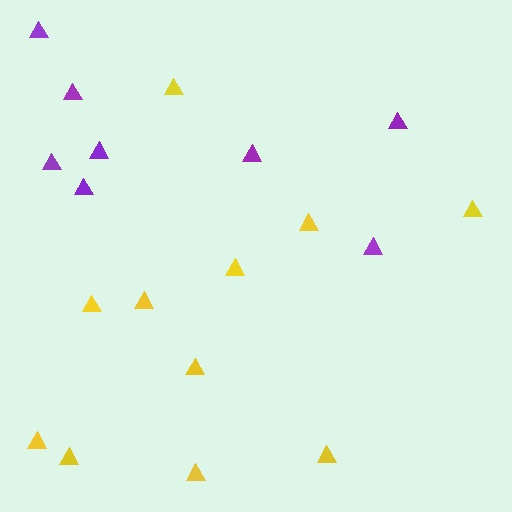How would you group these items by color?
There are 2 groups: one group of yellow triangles (11) and one group of purple triangles (8).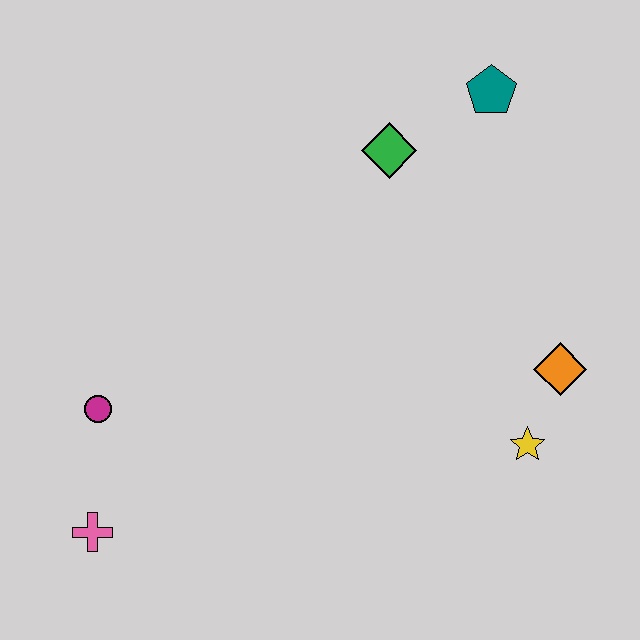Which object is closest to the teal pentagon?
The green diamond is closest to the teal pentagon.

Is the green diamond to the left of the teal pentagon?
Yes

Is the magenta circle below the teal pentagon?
Yes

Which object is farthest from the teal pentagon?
The pink cross is farthest from the teal pentagon.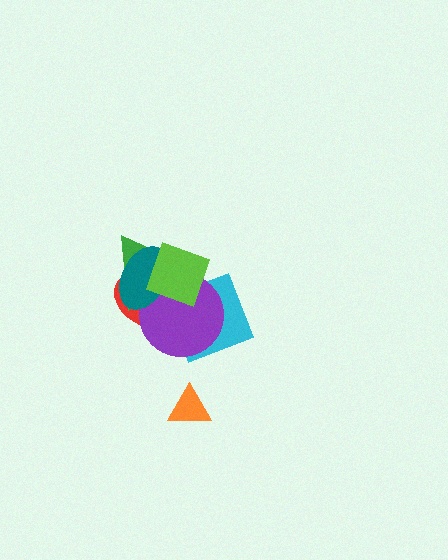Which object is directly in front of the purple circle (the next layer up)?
The teal ellipse is directly in front of the purple circle.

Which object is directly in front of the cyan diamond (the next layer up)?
The purple circle is directly in front of the cyan diamond.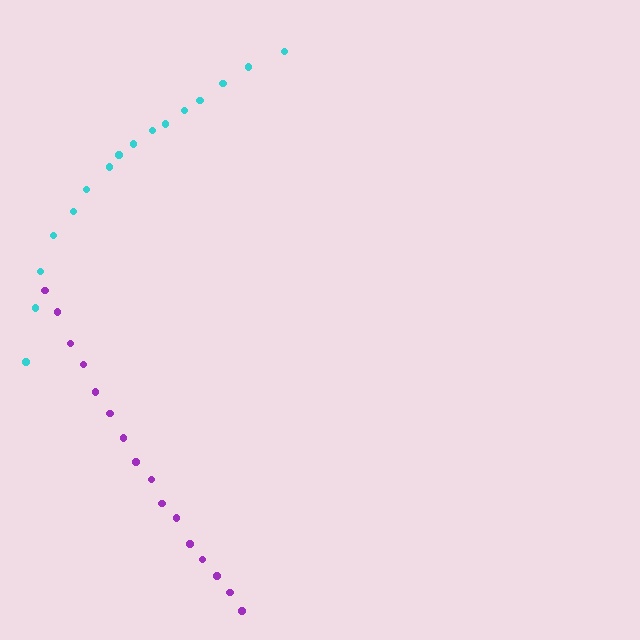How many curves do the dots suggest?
There are 2 distinct paths.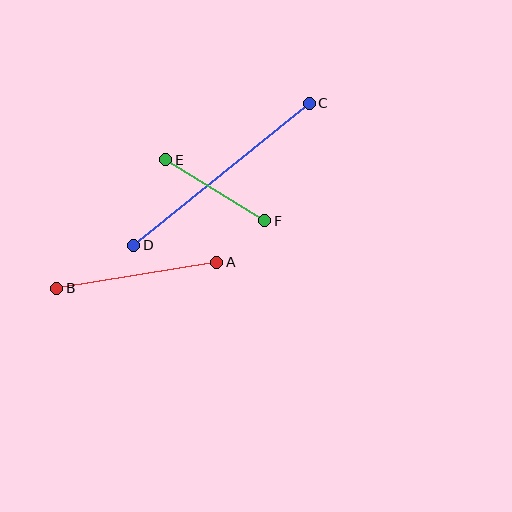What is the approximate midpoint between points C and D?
The midpoint is at approximately (221, 174) pixels.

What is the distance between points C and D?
The distance is approximately 226 pixels.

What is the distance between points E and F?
The distance is approximately 116 pixels.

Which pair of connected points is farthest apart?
Points C and D are farthest apart.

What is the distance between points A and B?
The distance is approximately 163 pixels.